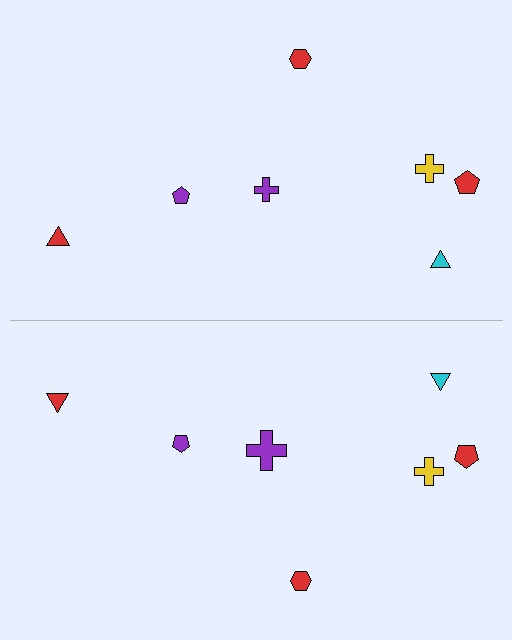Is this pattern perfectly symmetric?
No, the pattern is not perfectly symmetric. The purple cross on the bottom side has a different size than its mirror counterpart.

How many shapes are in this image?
There are 14 shapes in this image.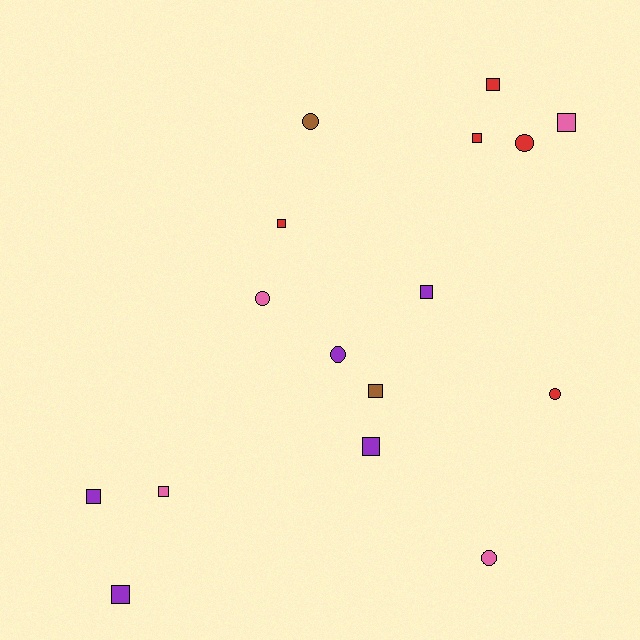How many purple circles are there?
There is 1 purple circle.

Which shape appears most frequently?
Square, with 10 objects.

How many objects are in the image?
There are 16 objects.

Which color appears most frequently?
Purple, with 5 objects.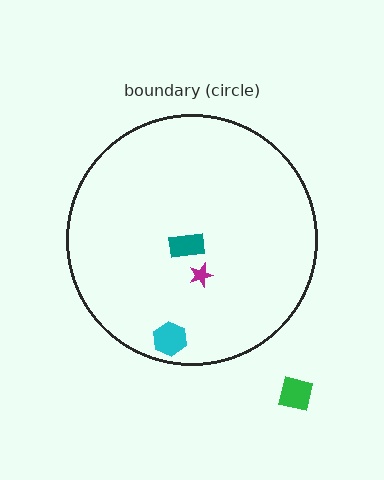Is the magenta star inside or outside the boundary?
Inside.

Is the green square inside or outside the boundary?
Outside.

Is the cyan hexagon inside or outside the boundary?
Inside.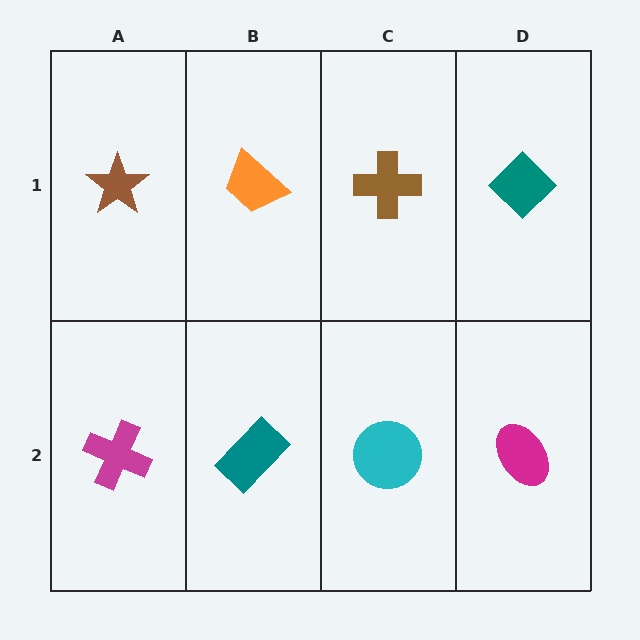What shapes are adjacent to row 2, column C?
A brown cross (row 1, column C), a teal rectangle (row 2, column B), a magenta ellipse (row 2, column D).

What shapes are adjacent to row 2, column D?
A teal diamond (row 1, column D), a cyan circle (row 2, column C).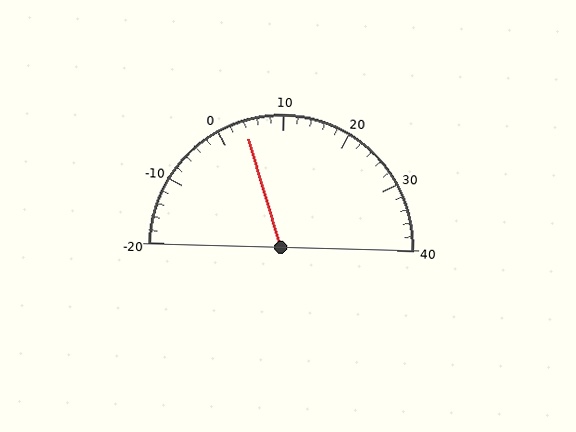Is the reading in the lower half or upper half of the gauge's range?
The reading is in the lower half of the range (-20 to 40).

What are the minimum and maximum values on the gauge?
The gauge ranges from -20 to 40.